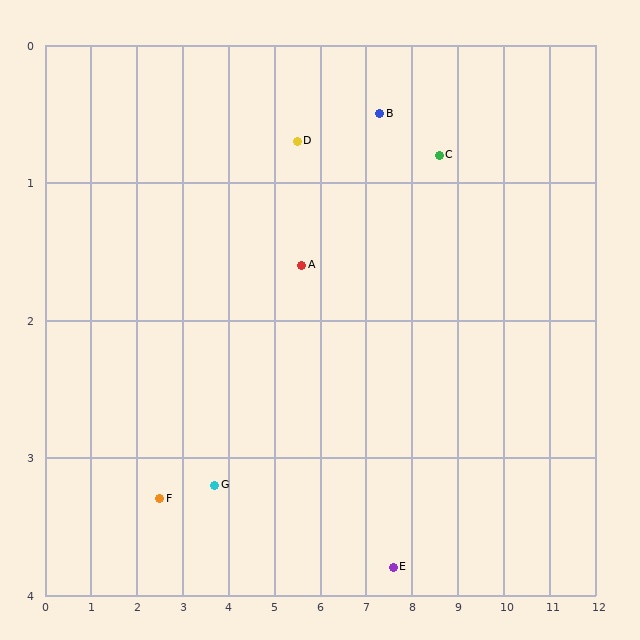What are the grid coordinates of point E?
Point E is at approximately (7.6, 3.8).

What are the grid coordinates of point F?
Point F is at approximately (2.5, 3.3).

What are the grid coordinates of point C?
Point C is at approximately (8.6, 0.8).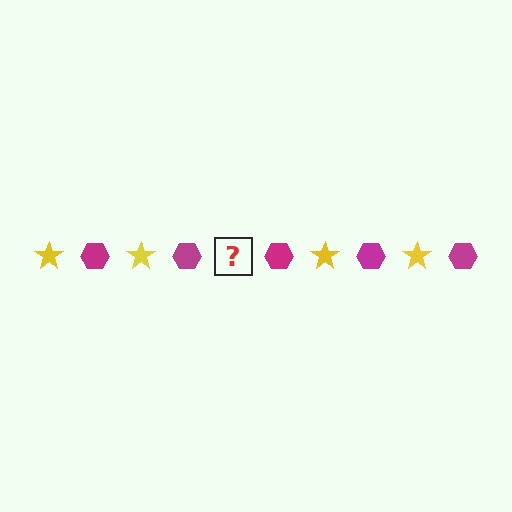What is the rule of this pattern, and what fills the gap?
The rule is that the pattern alternates between yellow star and magenta hexagon. The gap should be filled with a yellow star.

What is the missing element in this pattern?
The missing element is a yellow star.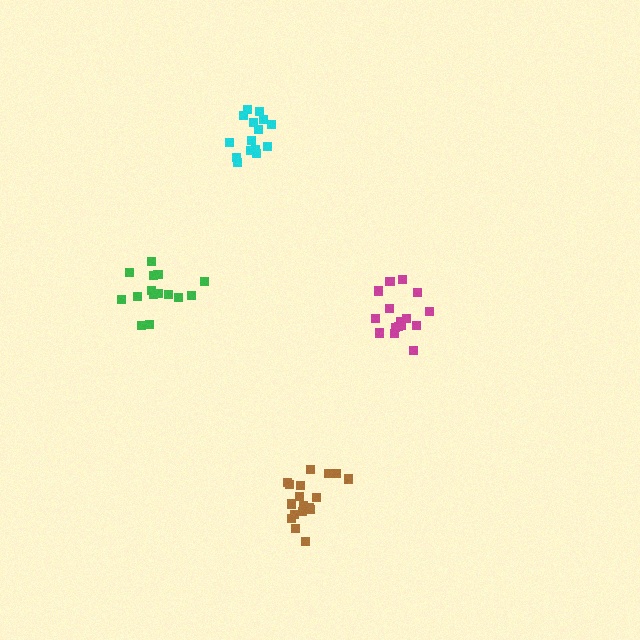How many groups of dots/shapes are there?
There are 4 groups.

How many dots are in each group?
Group 1: 17 dots, Group 2: 15 dots, Group 3: 15 dots, Group 4: 19 dots (66 total).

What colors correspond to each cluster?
The clusters are colored: magenta, green, cyan, brown.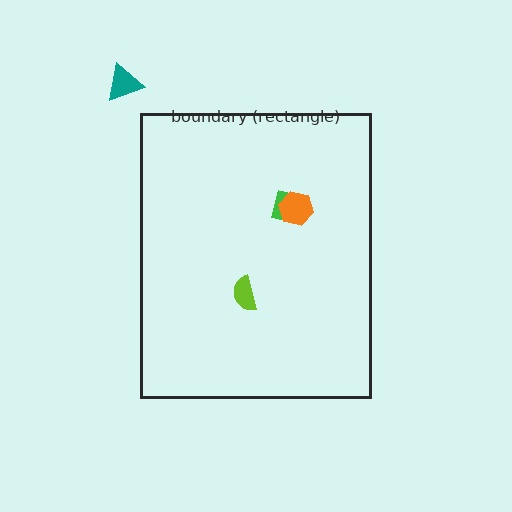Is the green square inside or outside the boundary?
Inside.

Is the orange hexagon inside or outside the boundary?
Inside.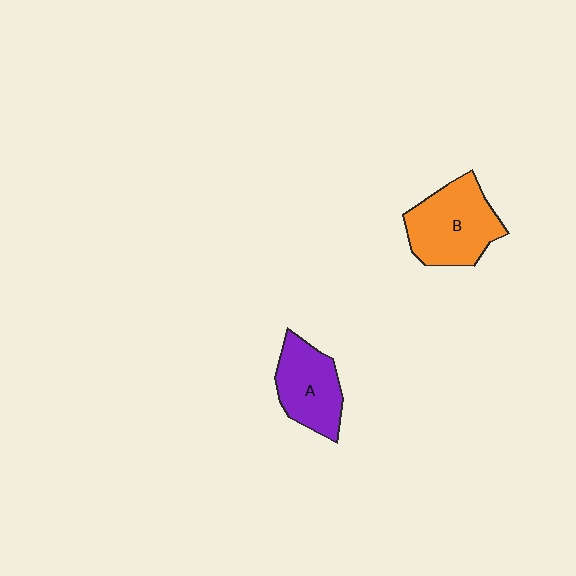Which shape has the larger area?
Shape B (orange).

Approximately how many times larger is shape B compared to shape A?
Approximately 1.3 times.